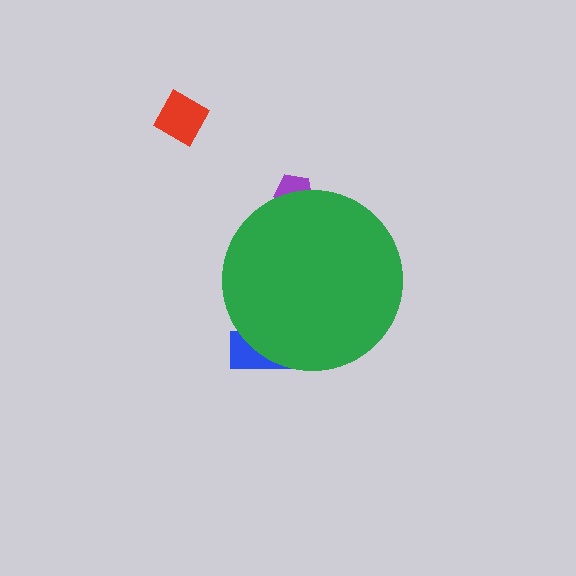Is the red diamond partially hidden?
No, the red diamond is fully visible.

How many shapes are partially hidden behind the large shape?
2 shapes are partially hidden.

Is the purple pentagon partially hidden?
Yes, the purple pentagon is partially hidden behind the green circle.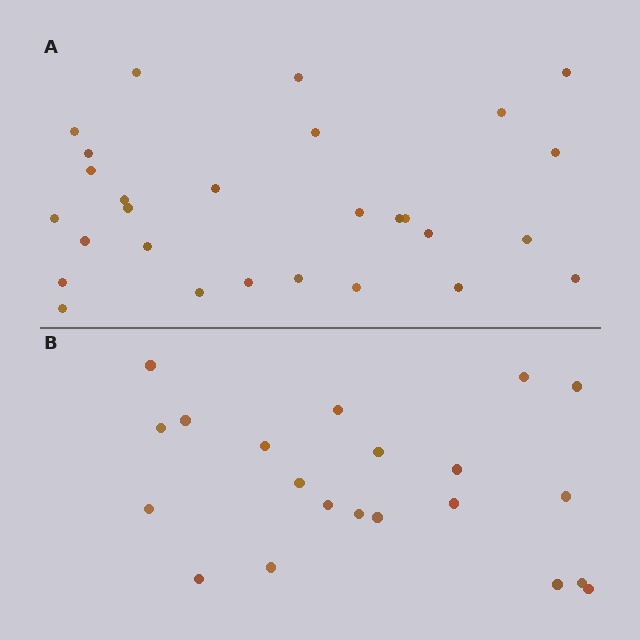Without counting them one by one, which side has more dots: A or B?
Region A (the top region) has more dots.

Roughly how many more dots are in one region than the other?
Region A has roughly 8 or so more dots than region B.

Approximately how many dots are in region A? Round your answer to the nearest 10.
About 30 dots. (The exact count is 28, which rounds to 30.)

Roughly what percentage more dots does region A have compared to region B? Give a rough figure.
About 35% more.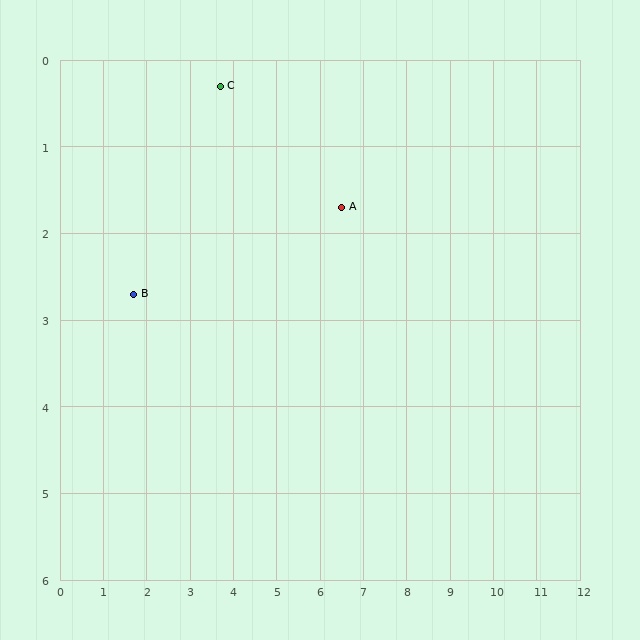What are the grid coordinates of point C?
Point C is at approximately (3.7, 0.3).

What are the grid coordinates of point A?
Point A is at approximately (6.5, 1.7).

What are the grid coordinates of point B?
Point B is at approximately (1.7, 2.7).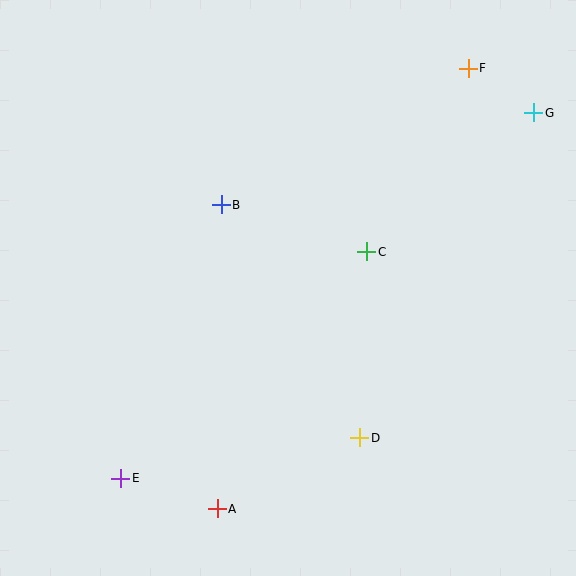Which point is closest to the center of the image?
Point C at (367, 252) is closest to the center.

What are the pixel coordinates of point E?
Point E is at (121, 478).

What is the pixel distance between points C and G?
The distance between C and G is 217 pixels.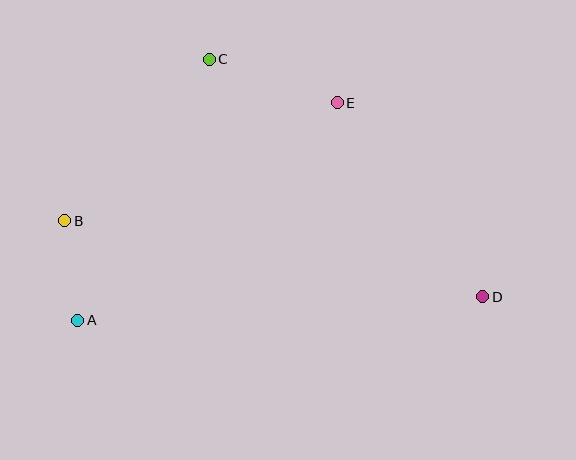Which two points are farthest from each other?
Points B and D are farthest from each other.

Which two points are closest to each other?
Points A and B are closest to each other.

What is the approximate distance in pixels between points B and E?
The distance between B and E is approximately 297 pixels.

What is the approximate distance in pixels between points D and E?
The distance between D and E is approximately 242 pixels.